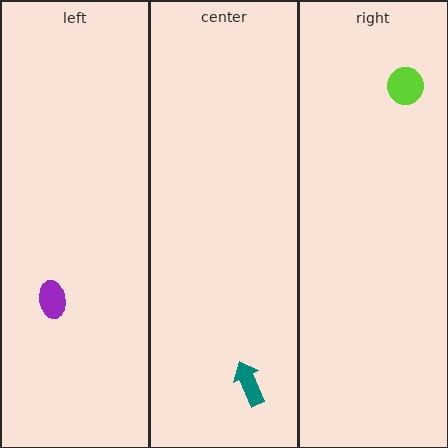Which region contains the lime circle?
The right region.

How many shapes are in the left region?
1.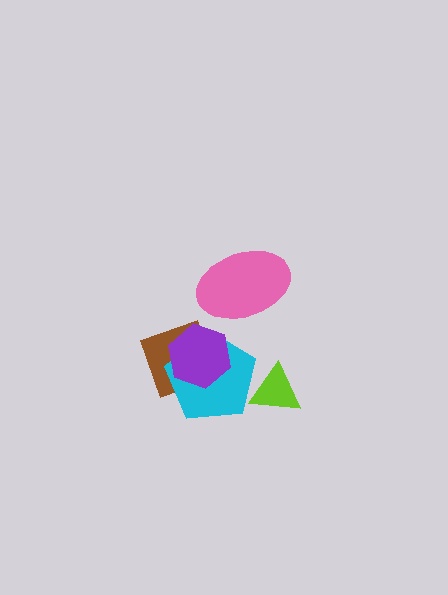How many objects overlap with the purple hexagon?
2 objects overlap with the purple hexagon.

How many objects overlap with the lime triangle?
1 object overlaps with the lime triangle.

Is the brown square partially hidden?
Yes, it is partially covered by another shape.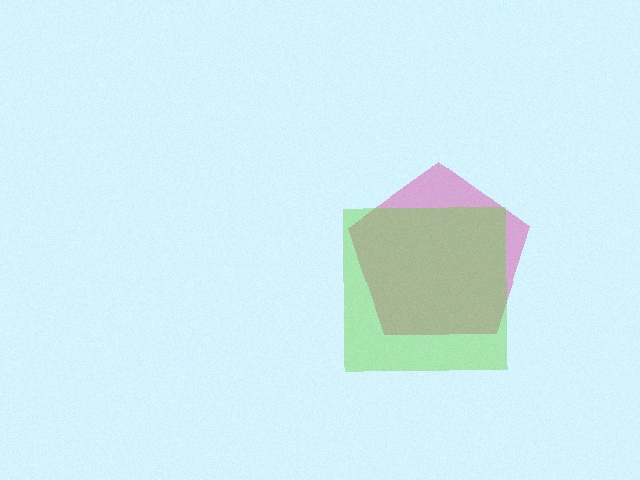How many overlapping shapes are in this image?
There are 2 overlapping shapes in the image.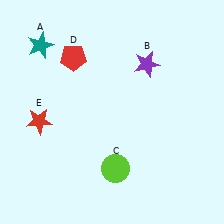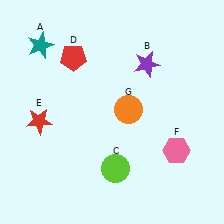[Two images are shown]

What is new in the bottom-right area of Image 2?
A pink hexagon (F) was added in the bottom-right area of Image 2.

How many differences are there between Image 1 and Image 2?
There are 2 differences between the two images.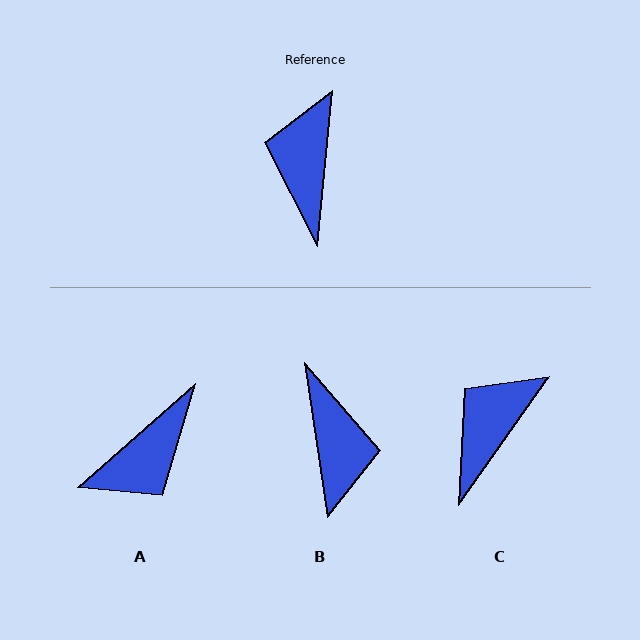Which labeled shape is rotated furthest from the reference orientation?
B, about 166 degrees away.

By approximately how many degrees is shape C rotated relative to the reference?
Approximately 30 degrees clockwise.